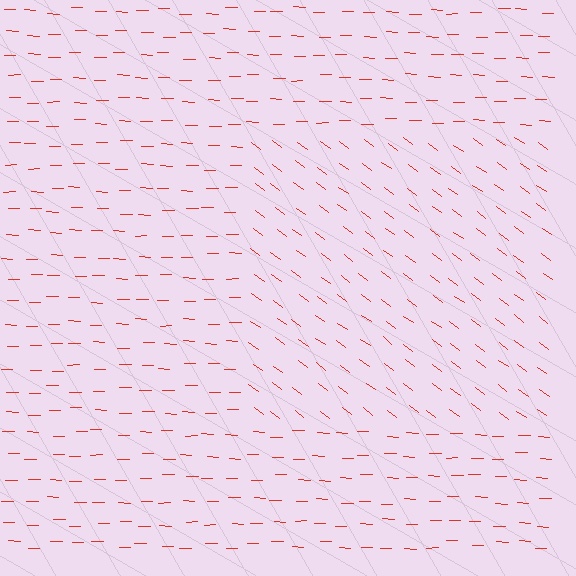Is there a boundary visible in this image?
Yes, there is a texture boundary formed by a change in line orientation.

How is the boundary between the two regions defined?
The boundary is defined purely by a change in line orientation (approximately 35 degrees difference). All lines are the same color and thickness.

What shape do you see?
I see a rectangle.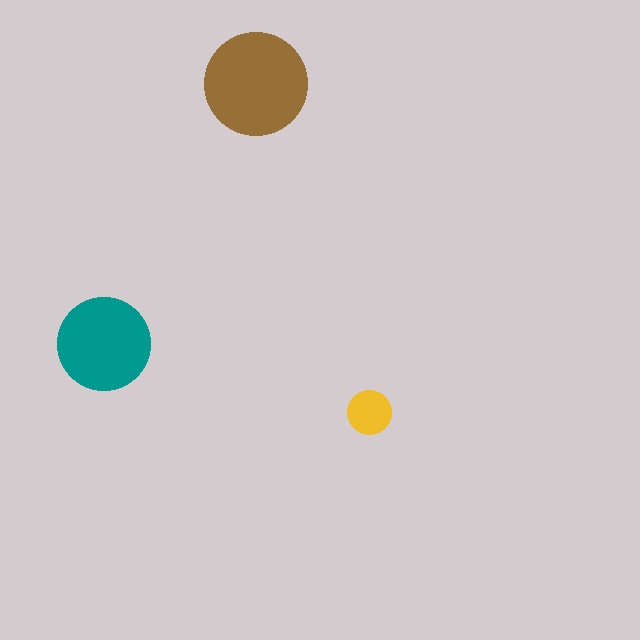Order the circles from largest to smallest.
the brown one, the teal one, the yellow one.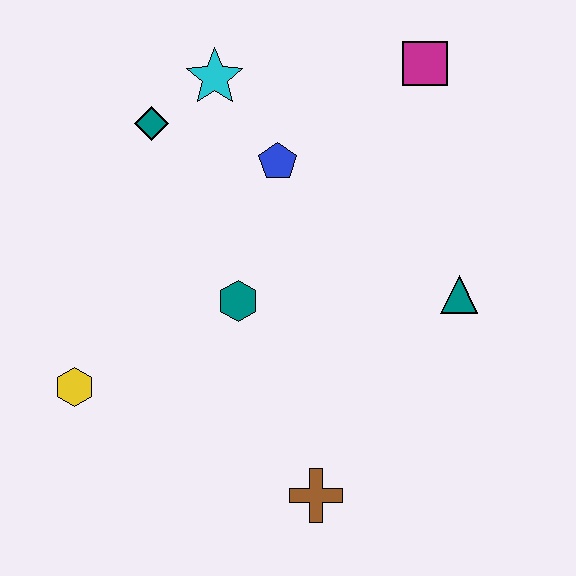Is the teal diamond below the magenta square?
Yes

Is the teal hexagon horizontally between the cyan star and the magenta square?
Yes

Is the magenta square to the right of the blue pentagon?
Yes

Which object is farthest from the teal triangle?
The yellow hexagon is farthest from the teal triangle.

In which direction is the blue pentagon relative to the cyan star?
The blue pentagon is below the cyan star.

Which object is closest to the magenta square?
The blue pentagon is closest to the magenta square.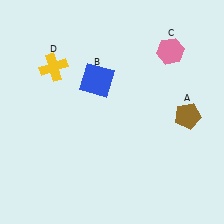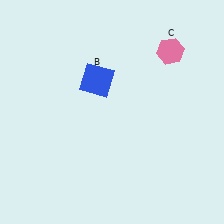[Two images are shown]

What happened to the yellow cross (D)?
The yellow cross (D) was removed in Image 2. It was in the top-left area of Image 1.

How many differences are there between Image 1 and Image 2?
There are 2 differences between the two images.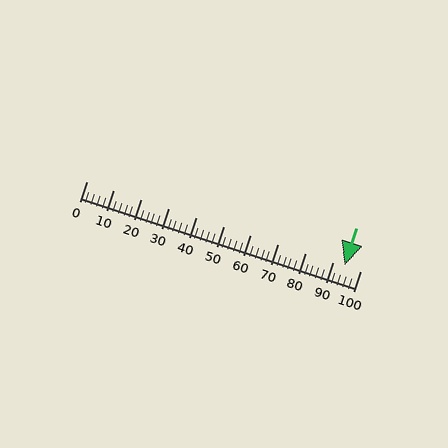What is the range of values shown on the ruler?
The ruler shows values from 0 to 100.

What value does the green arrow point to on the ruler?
The green arrow points to approximately 94.